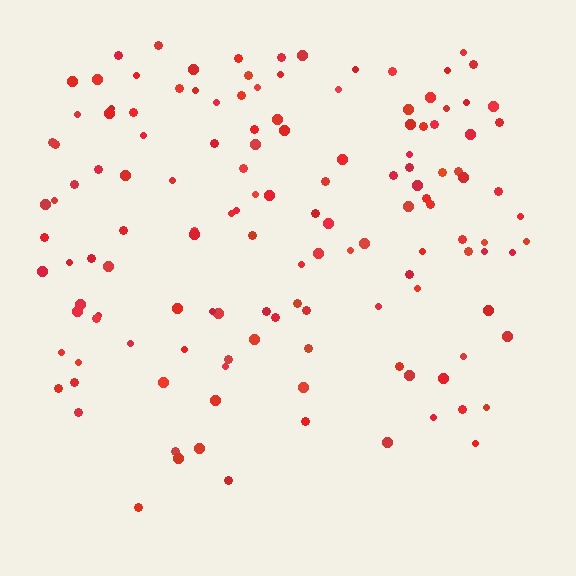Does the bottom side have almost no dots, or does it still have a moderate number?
Still a moderate number, just noticeably fewer than the top.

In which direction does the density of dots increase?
From bottom to top, with the top side densest.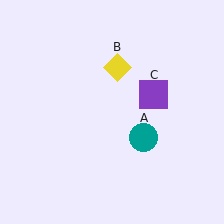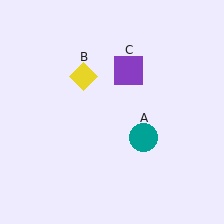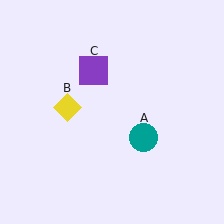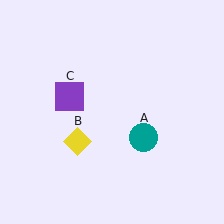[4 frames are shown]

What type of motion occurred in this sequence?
The yellow diamond (object B), purple square (object C) rotated counterclockwise around the center of the scene.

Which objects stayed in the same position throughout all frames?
Teal circle (object A) remained stationary.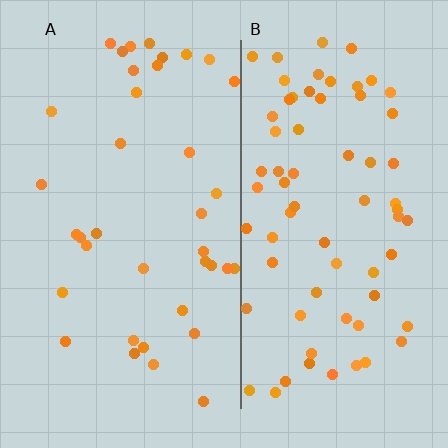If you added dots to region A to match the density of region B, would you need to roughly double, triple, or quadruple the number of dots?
Approximately double.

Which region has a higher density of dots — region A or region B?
B (the right).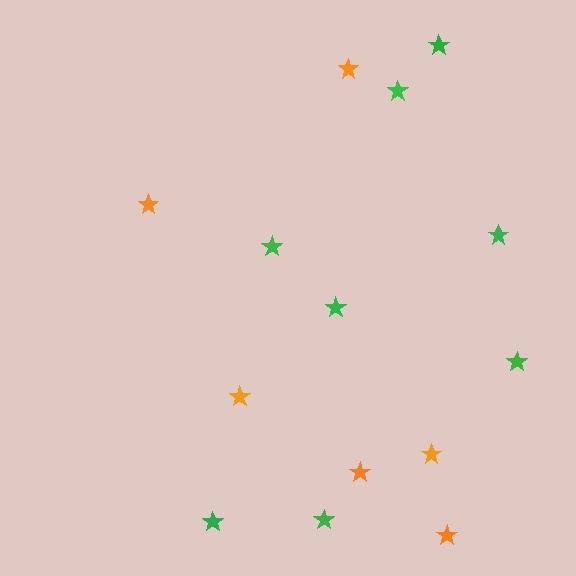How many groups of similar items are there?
There are 2 groups: one group of green stars (8) and one group of orange stars (6).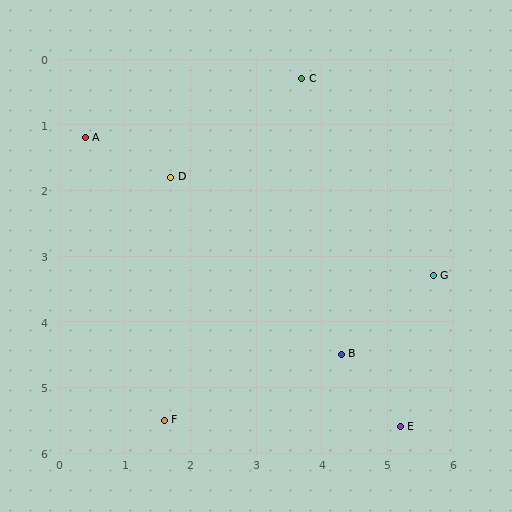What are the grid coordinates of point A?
Point A is at approximately (0.4, 1.2).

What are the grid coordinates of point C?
Point C is at approximately (3.7, 0.3).